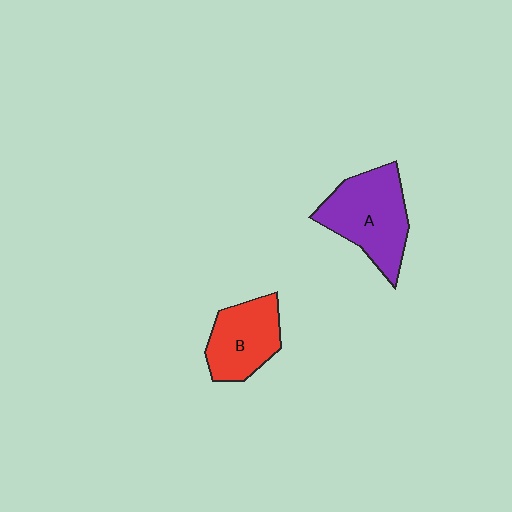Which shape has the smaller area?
Shape B (red).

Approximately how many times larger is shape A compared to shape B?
Approximately 1.3 times.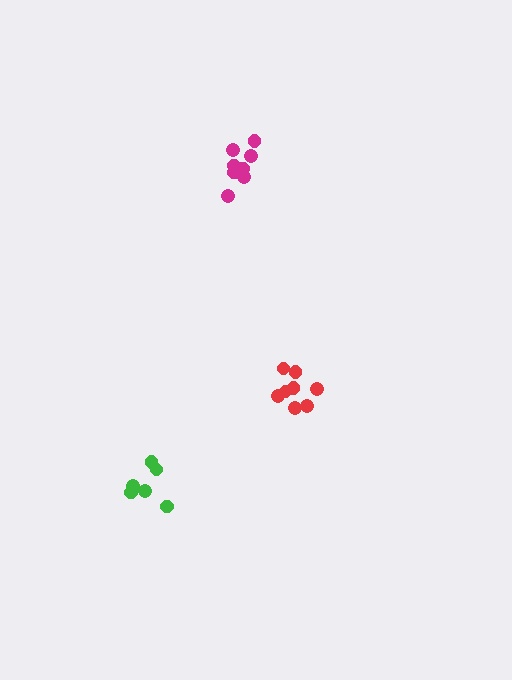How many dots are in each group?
Group 1: 8 dots, Group 2: 8 dots, Group 3: 6 dots (22 total).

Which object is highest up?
The magenta cluster is topmost.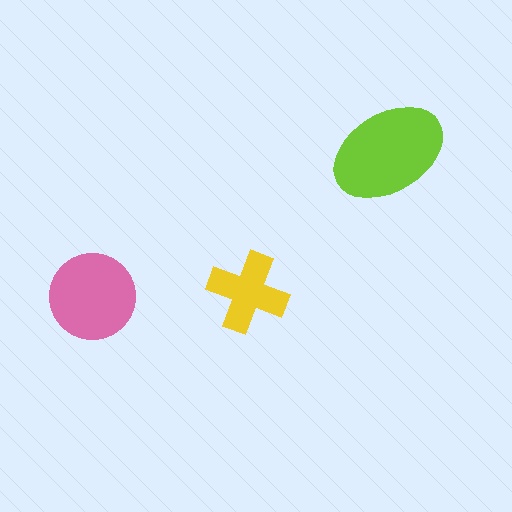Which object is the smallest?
The yellow cross.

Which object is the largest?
The lime ellipse.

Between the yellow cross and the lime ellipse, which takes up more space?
The lime ellipse.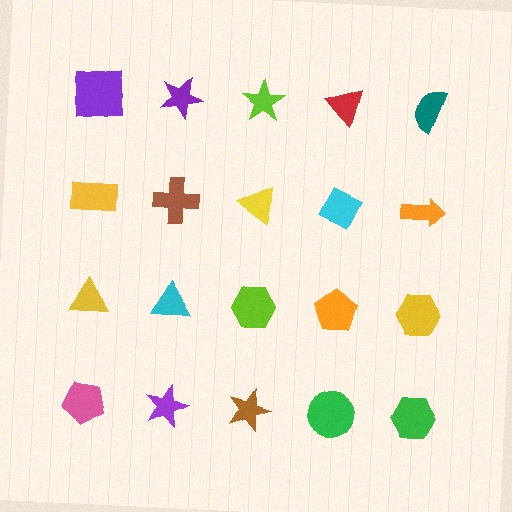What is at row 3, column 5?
A yellow hexagon.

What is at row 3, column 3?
A lime hexagon.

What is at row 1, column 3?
A lime star.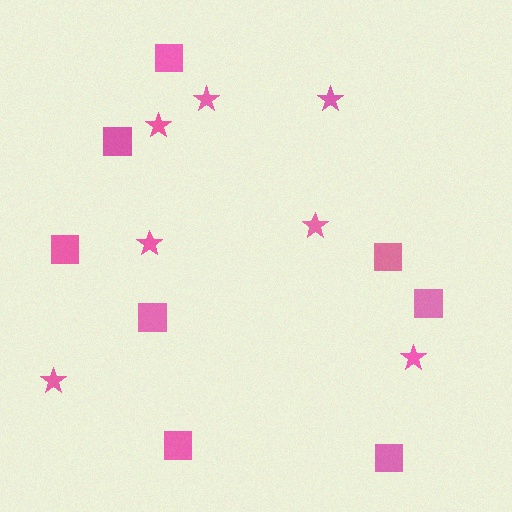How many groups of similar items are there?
There are 2 groups: one group of squares (8) and one group of stars (7).